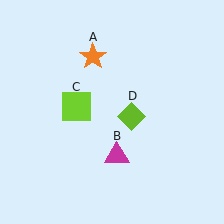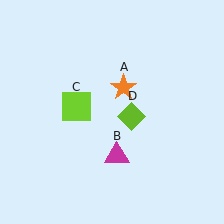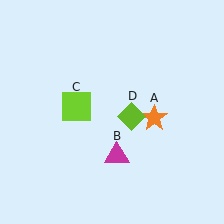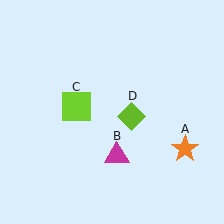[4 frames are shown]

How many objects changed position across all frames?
1 object changed position: orange star (object A).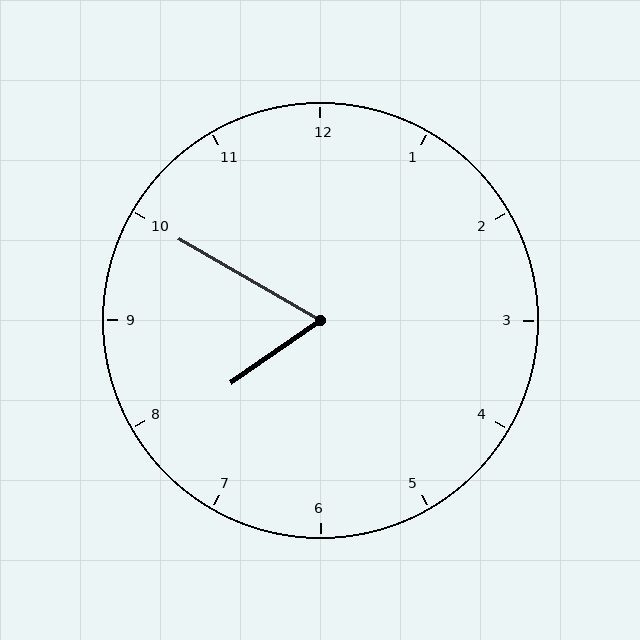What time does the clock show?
7:50.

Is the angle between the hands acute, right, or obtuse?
It is acute.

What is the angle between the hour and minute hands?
Approximately 65 degrees.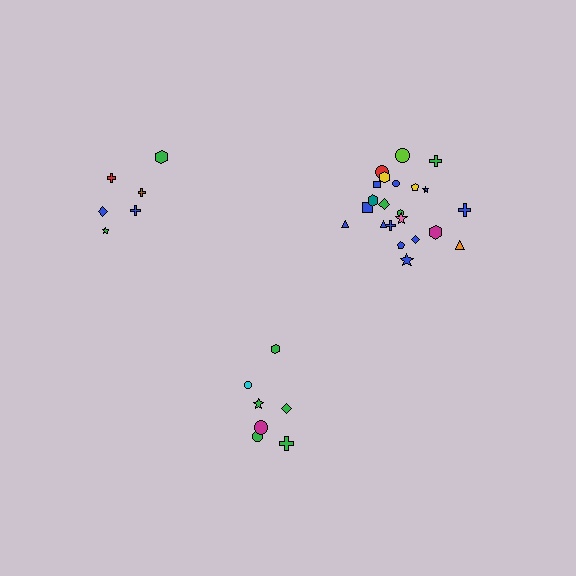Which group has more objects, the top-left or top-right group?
The top-right group.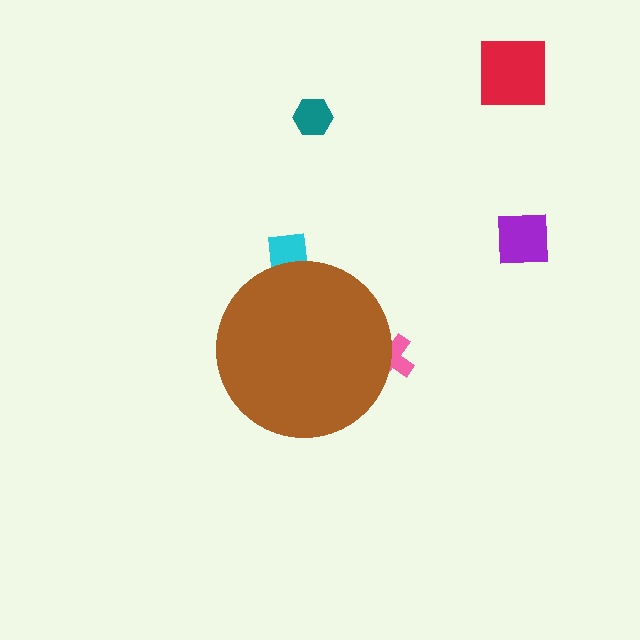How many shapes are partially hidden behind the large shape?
2 shapes are partially hidden.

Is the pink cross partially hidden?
Yes, the pink cross is partially hidden behind the brown circle.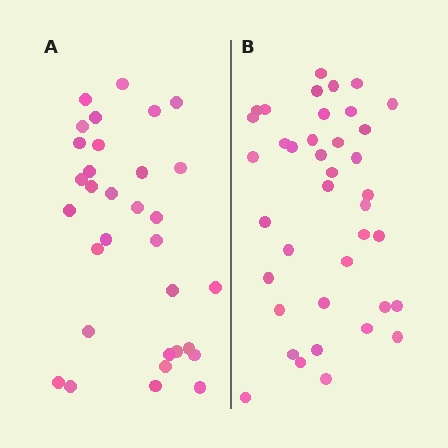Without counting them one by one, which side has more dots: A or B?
Region B (the right region) has more dots.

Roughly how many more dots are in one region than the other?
Region B has roughly 8 or so more dots than region A.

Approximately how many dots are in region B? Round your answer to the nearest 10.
About 40 dots. (The exact count is 39, which rounds to 40.)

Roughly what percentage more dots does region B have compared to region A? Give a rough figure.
About 20% more.